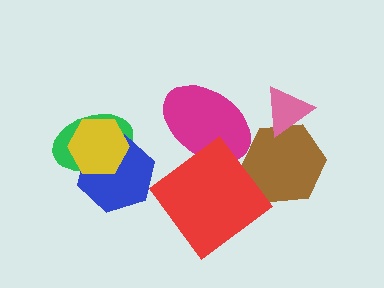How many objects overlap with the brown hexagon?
1 object overlaps with the brown hexagon.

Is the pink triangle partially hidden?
No, no other shape covers it.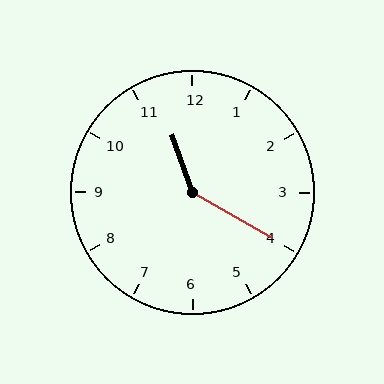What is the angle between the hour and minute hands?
Approximately 140 degrees.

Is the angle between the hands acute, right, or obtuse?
It is obtuse.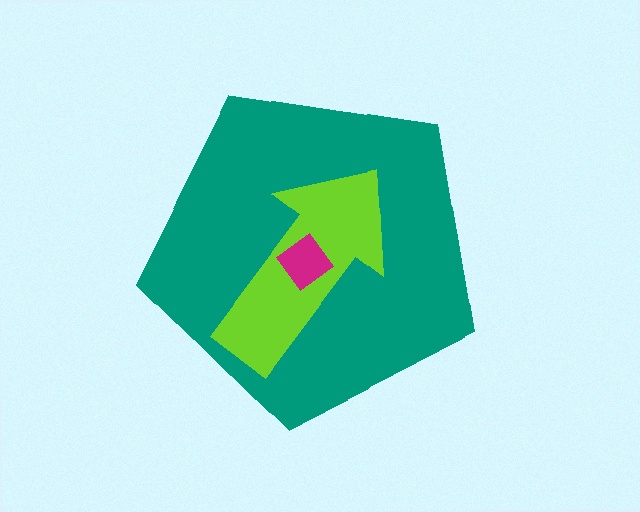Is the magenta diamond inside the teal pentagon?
Yes.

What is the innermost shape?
The magenta diamond.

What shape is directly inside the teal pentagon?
The lime arrow.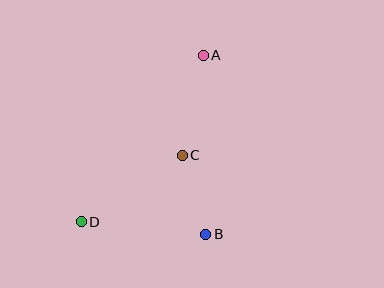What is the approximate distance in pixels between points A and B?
The distance between A and B is approximately 179 pixels.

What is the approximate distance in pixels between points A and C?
The distance between A and C is approximately 102 pixels.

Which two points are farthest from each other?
Points A and D are farthest from each other.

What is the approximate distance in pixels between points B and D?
The distance between B and D is approximately 125 pixels.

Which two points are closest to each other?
Points B and C are closest to each other.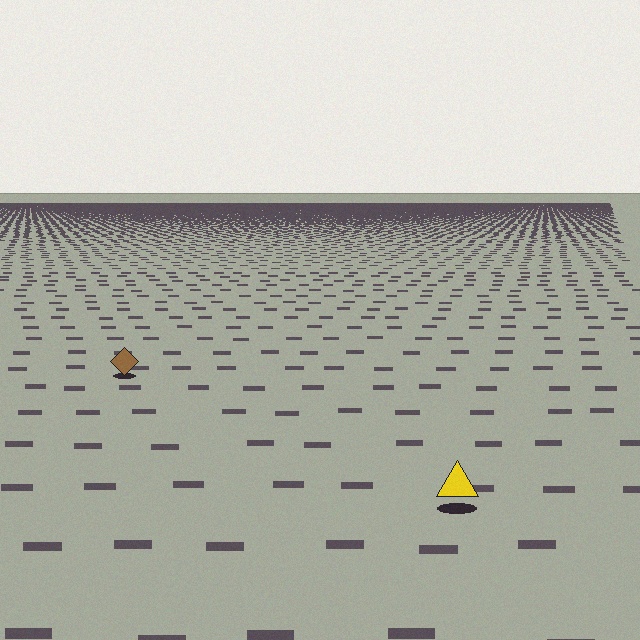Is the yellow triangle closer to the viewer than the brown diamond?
Yes. The yellow triangle is closer — you can tell from the texture gradient: the ground texture is coarser near it.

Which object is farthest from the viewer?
The brown diamond is farthest from the viewer. It appears smaller and the ground texture around it is denser.